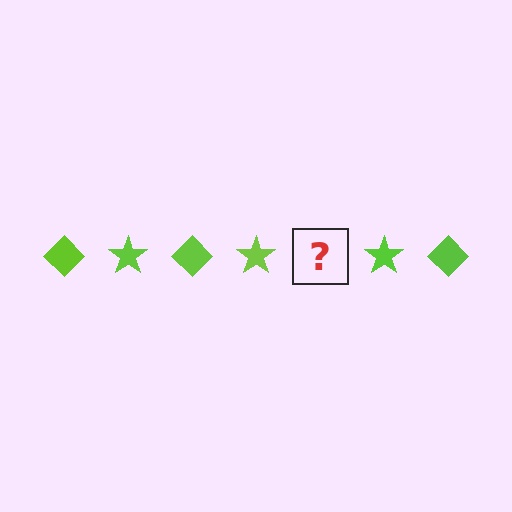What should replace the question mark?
The question mark should be replaced with a lime diamond.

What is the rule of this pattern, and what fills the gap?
The rule is that the pattern cycles through diamond, star shapes in lime. The gap should be filled with a lime diamond.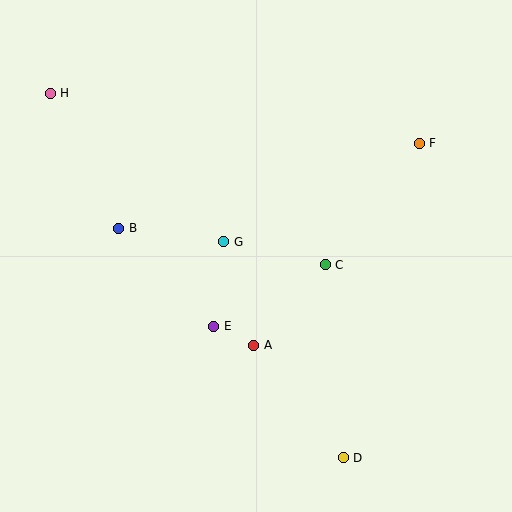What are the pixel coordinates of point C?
Point C is at (325, 265).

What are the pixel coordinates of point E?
Point E is at (214, 327).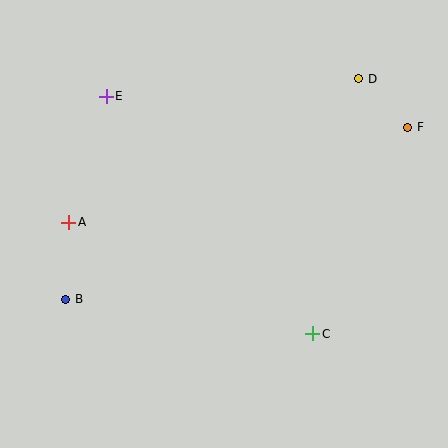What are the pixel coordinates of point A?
Point A is at (69, 222).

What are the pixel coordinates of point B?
Point B is at (66, 299).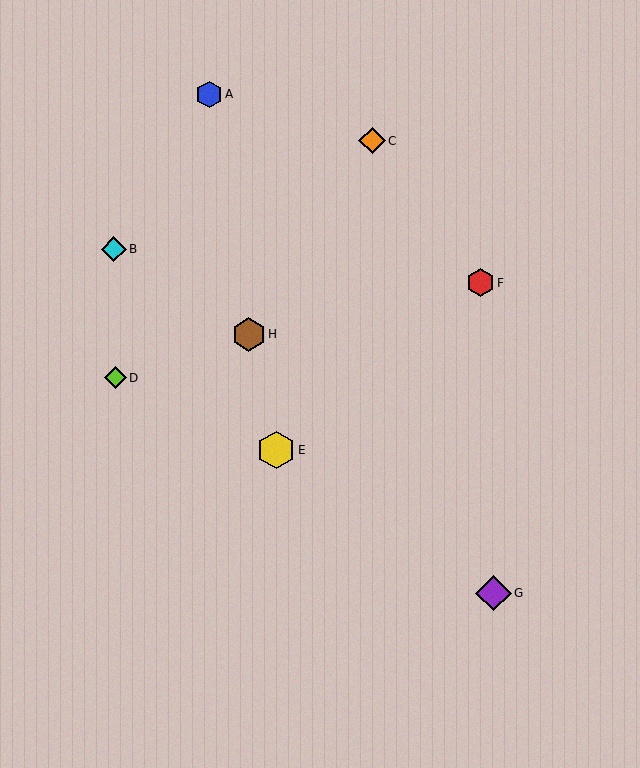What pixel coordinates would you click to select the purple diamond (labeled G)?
Click at (493, 593) to select the purple diamond G.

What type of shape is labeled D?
Shape D is a lime diamond.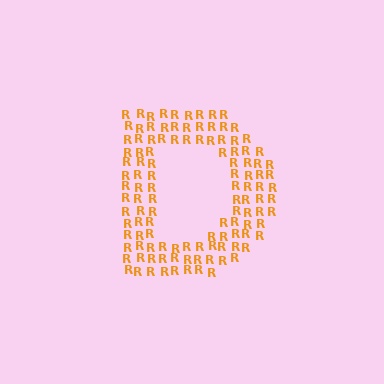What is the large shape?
The large shape is the letter D.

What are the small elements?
The small elements are letter R's.